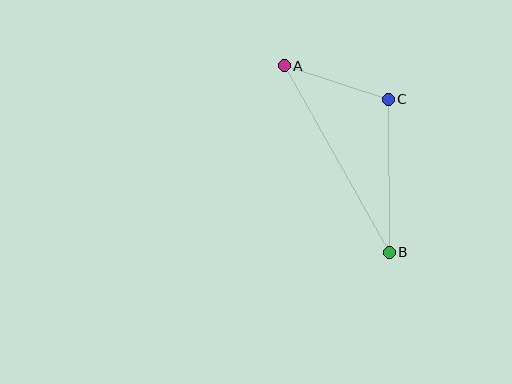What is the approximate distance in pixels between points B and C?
The distance between B and C is approximately 153 pixels.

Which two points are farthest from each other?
Points A and B are farthest from each other.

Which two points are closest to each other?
Points A and C are closest to each other.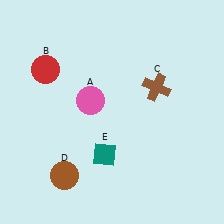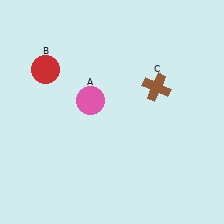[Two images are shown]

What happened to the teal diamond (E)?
The teal diamond (E) was removed in Image 2. It was in the bottom-left area of Image 1.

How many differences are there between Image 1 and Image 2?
There are 2 differences between the two images.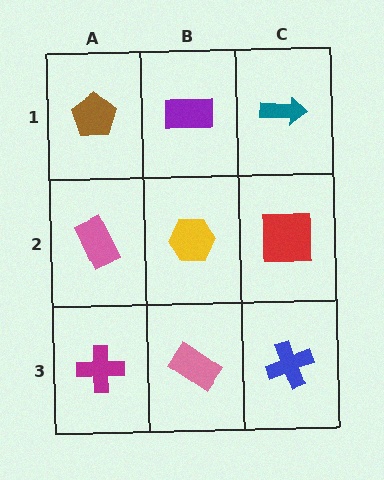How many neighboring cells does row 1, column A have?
2.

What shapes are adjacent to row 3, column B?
A yellow hexagon (row 2, column B), a magenta cross (row 3, column A), a blue cross (row 3, column C).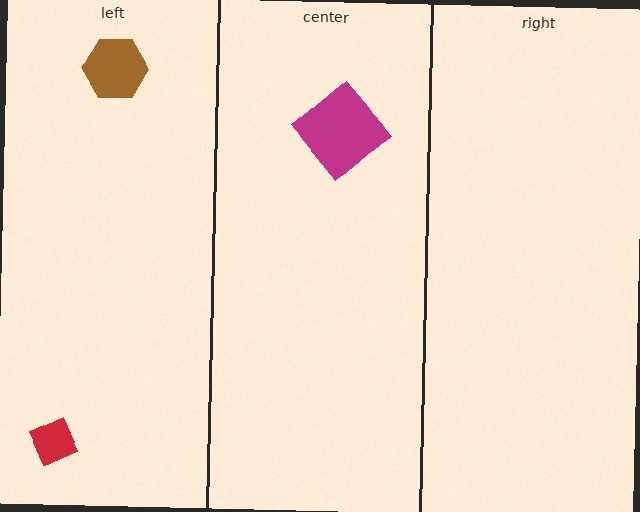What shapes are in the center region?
The magenta diamond.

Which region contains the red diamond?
The left region.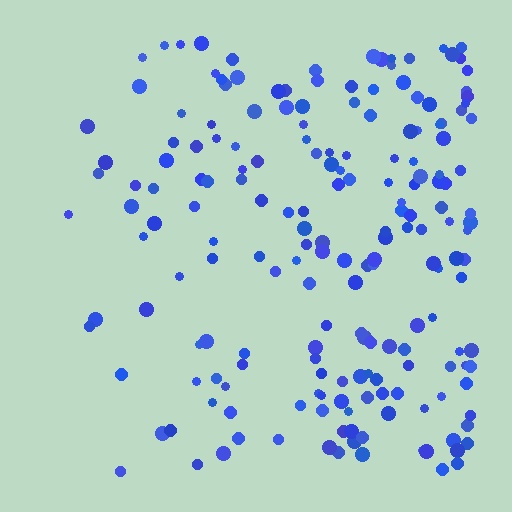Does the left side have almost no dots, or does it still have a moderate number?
Still a moderate number, just noticeably fewer than the right.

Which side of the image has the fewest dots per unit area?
The left.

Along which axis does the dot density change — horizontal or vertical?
Horizontal.